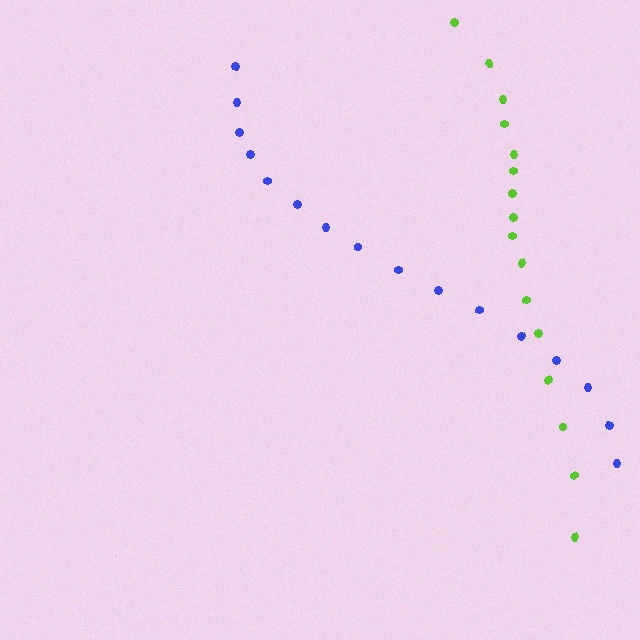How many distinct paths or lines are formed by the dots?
There are 2 distinct paths.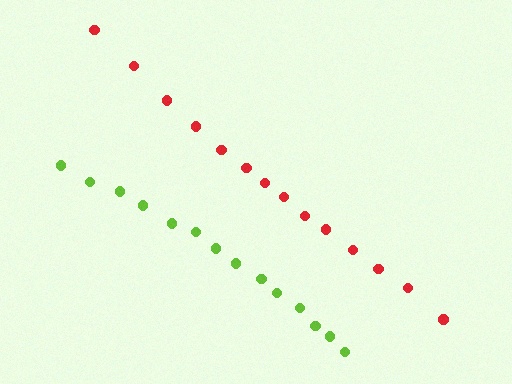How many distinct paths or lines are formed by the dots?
There are 2 distinct paths.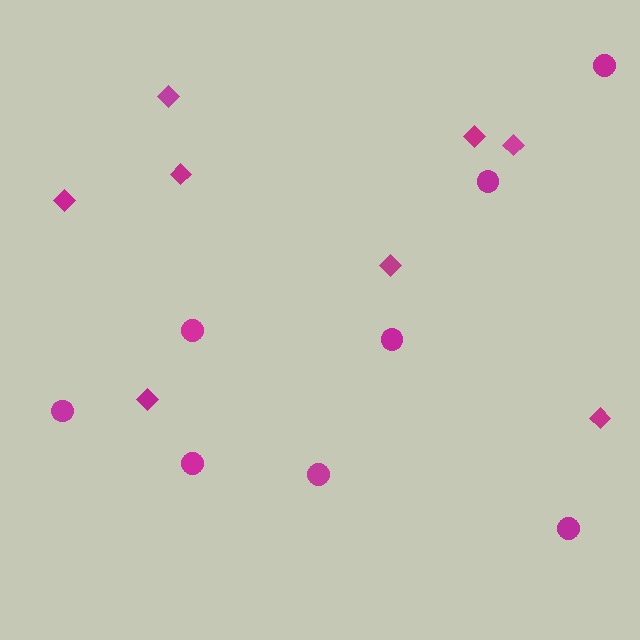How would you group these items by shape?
There are 2 groups: one group of circles (8) and one group of diamonds (8).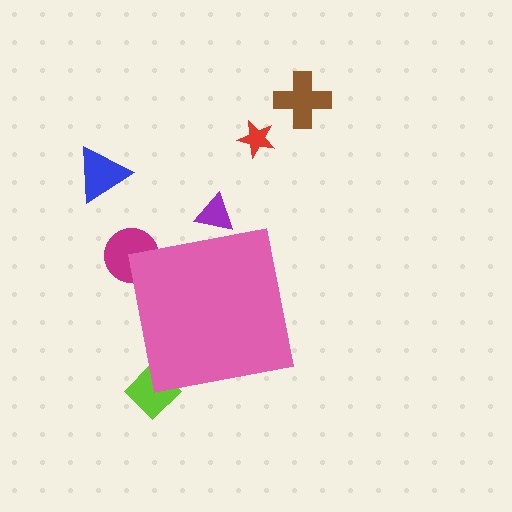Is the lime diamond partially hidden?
Yes, the lime diamond is partially hidden behind the pink square.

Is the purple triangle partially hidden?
Yes, the purple triangle is partially hidden behind the pink square.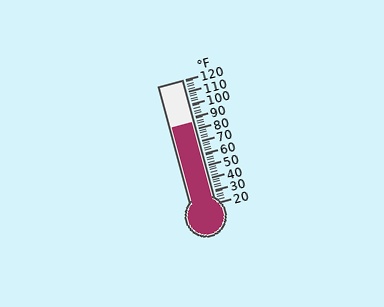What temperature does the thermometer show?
The thermometer shows approximately 86°F.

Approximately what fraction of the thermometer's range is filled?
The thermometer is filled to approximately 65% of its range.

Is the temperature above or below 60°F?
The temperature is above 60°F.